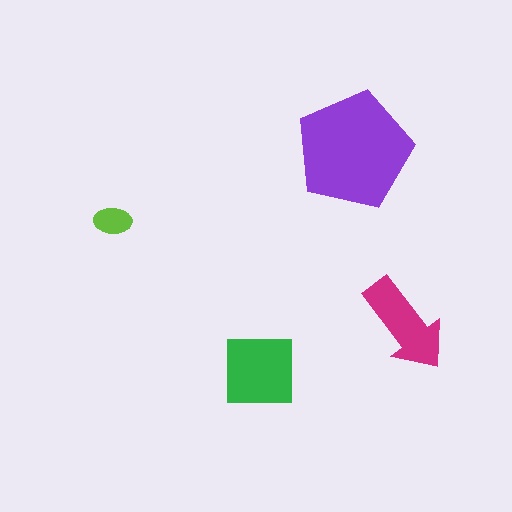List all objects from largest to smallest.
The purple pentagon, the green square, the magenta arrow, the lime ellipse.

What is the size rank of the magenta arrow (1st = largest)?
3rd.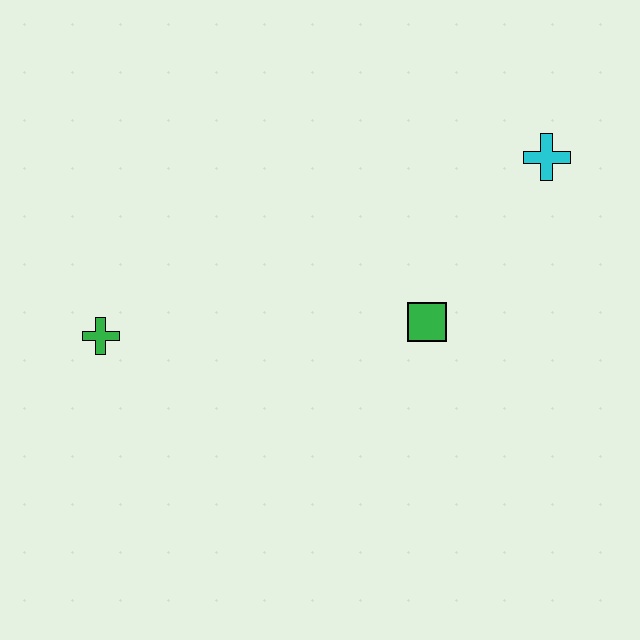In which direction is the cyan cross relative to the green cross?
The cyan cross is to the right of the green cross.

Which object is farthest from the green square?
The green cross is farthest from the green square.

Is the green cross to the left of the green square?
Yes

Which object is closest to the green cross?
The green square is closest to the green cross.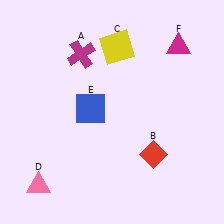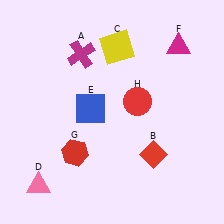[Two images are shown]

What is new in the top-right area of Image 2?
A red circle (H) was added in the top-right area of Image 2.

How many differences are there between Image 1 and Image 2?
There are 2 differences between the two images.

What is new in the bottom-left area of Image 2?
A red hexagon (G) was added in the bottom-left area of Image 2.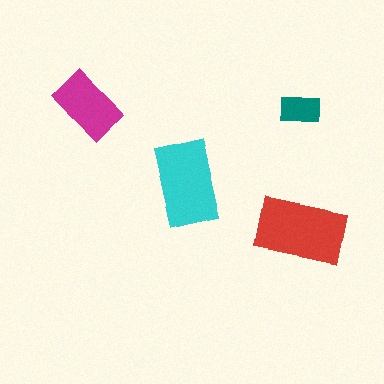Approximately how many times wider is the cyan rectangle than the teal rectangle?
About 2 times wider.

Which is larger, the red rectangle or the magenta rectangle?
The red one.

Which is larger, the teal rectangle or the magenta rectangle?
The magenta one.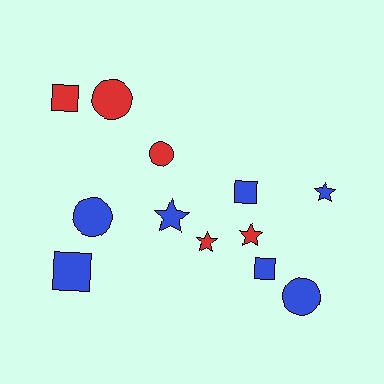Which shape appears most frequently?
Star, with 4 objects.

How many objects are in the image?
There are 12 objects.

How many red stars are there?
There are 2 red stars.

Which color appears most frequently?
Blue, with 7 objects.